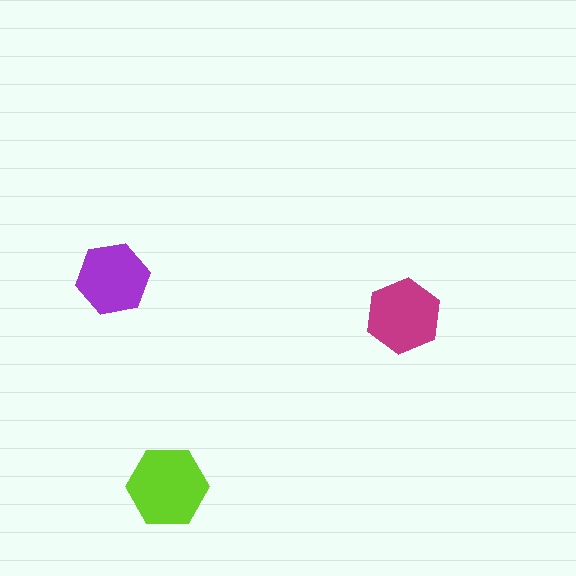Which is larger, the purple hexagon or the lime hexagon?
The lime one.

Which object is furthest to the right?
The magenta hexagon is rightmost.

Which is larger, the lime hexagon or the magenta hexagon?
The lime one.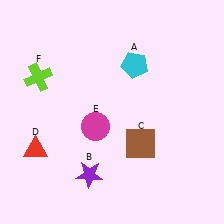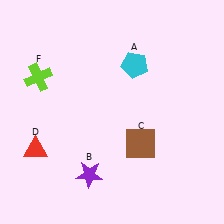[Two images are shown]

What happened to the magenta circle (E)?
The magenta circle (E) was removed in Image 2. It was in the bottom-left area of Image 1.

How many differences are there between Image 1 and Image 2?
There is 1 difference between the two images.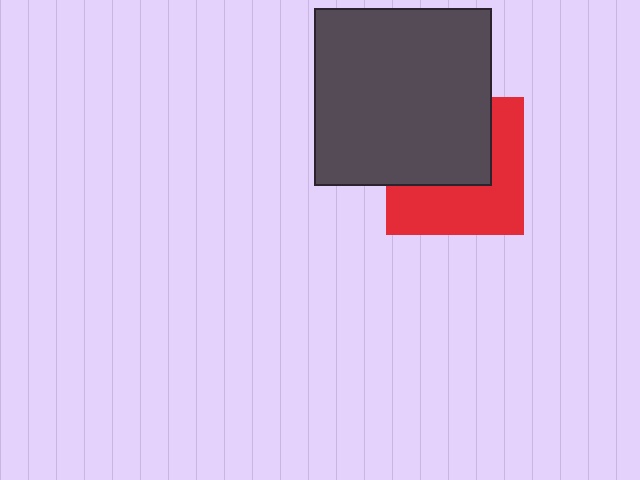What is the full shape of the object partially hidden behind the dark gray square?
The partially hidden object is a red square.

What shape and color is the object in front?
The object in front is a dark gray square.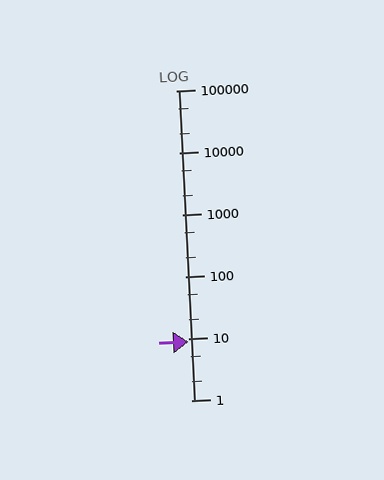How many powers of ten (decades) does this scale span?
The scale spans 5 decades, from 1 to 100000.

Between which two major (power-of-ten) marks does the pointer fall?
The pointer is between 1 and 10.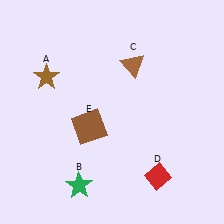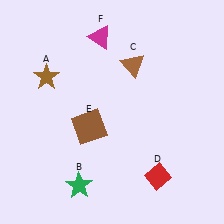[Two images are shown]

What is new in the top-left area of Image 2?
A magenta triangle (F) was added in the top-left area of Image 2.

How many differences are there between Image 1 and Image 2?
There is 1 difference between the two images.